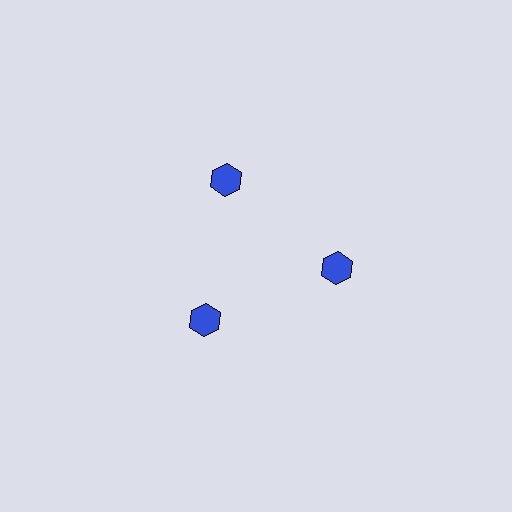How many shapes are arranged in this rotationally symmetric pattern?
There are 3 shapes, arranged in 3 groups of 1.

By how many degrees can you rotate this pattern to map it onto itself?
The pattern maps onto itself every 120 degrees of rotation.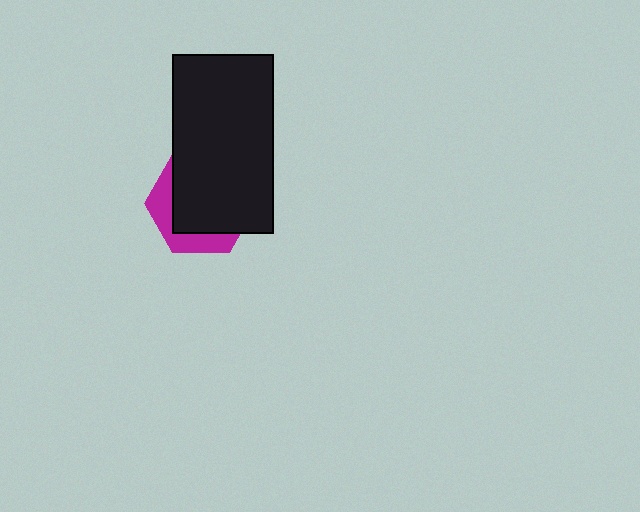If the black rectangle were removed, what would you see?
You would see the complete magenta hexagon.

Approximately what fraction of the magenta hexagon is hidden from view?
Roughly 70% of the magenta hexagon is hidden behind the black rectangle.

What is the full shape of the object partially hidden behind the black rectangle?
The partially hidden object is a magenta hexagon.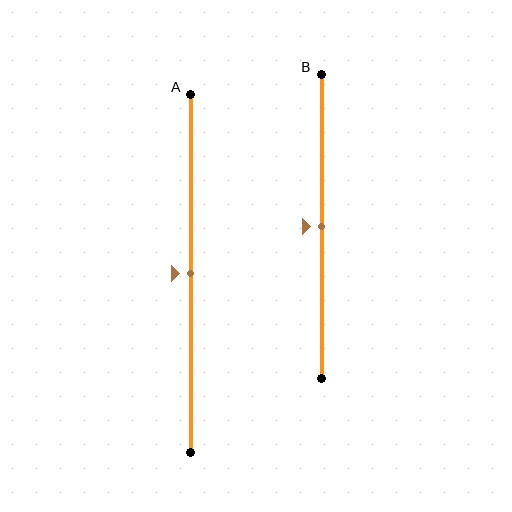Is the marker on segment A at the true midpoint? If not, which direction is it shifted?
Yes, the marker on segment A is at the true midpoint.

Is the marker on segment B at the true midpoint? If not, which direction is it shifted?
Yes, the marker on segment B is at the true midpoint.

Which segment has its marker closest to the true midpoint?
Segment A has its marker closest to the true midpoint.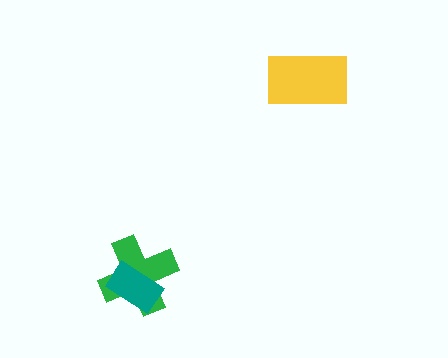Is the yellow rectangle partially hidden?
No, no other shape covers it.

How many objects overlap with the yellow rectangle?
0 objects overlap with the yellow rectangle.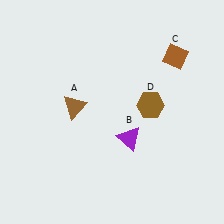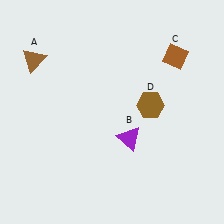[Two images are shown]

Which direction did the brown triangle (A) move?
The brown triangle (A) moved up.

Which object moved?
The brown triangle (A) moved up.